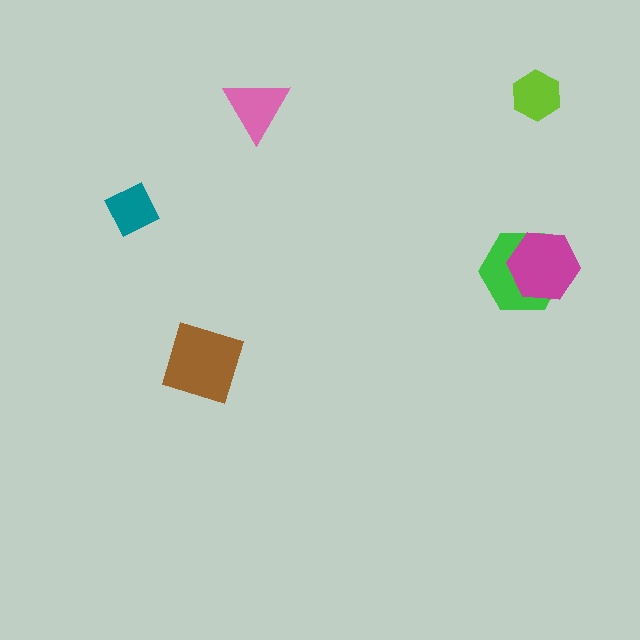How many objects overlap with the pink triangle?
0 objects overlap with the pink triangle.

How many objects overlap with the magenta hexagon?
1 object overlaps with the magenta hexagon.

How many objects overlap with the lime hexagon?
0 objects overlap with the lime hexagon.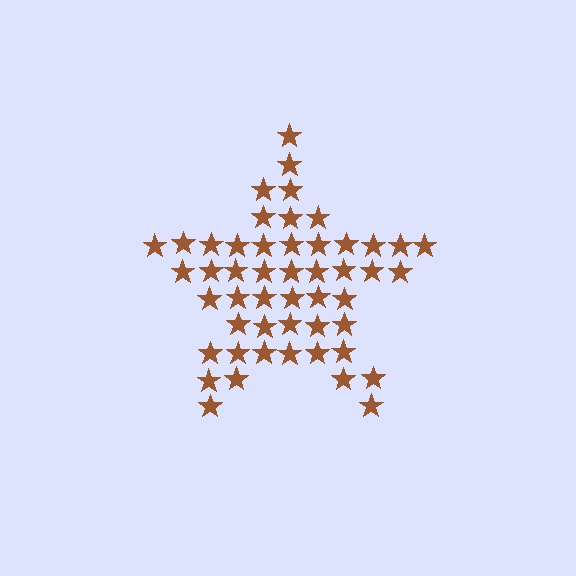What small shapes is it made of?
It is made of small stars.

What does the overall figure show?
The overall figure shows a star.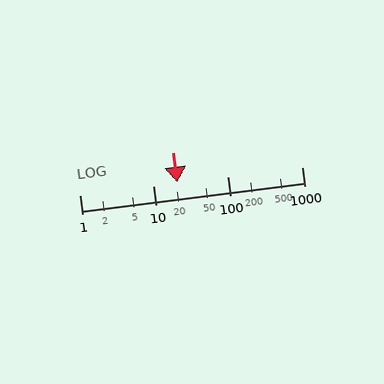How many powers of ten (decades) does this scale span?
The scale spans 3 decades, from 1 to 1000.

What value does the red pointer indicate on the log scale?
The pointer indicates approximately 21.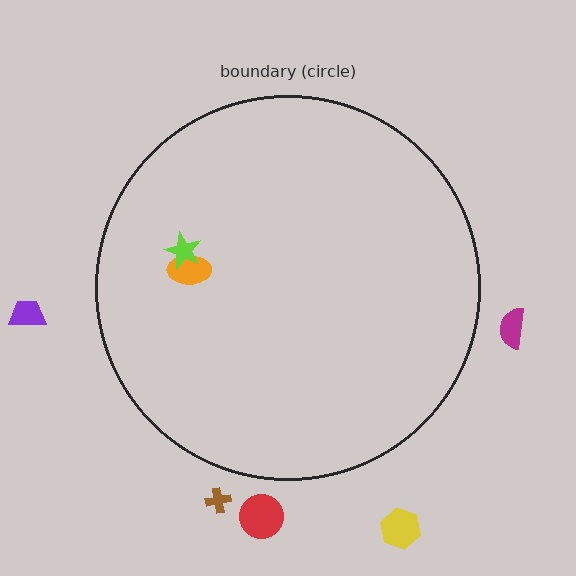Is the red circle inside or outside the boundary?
Outside.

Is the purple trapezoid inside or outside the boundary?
Outside.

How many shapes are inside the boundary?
2 inside, 5 outside.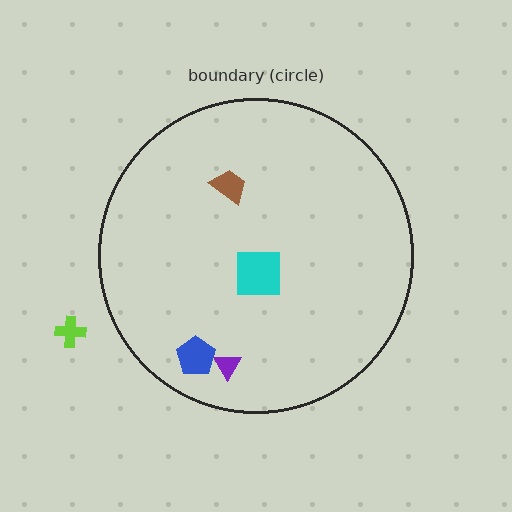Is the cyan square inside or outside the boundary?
Inside.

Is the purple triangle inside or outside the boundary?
Inside.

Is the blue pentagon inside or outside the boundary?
Inside.